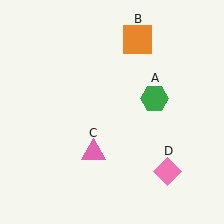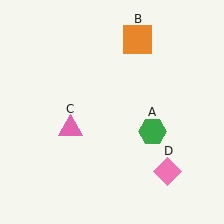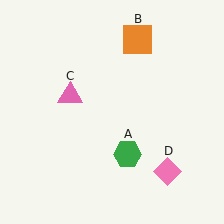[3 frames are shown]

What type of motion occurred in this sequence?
The green hexagon (object A), pink triangle (object C) rotated clockwise around the center of the scene.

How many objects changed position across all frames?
2 objects changed position: green hexagon (object A), pink triangle (object C).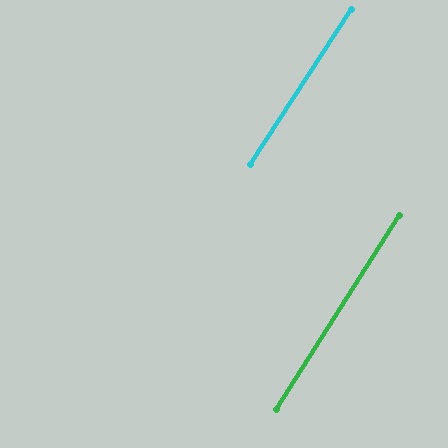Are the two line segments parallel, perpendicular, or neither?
Parallel — their directions differ by only 0.5°.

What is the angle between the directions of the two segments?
Approximately 0 degrees.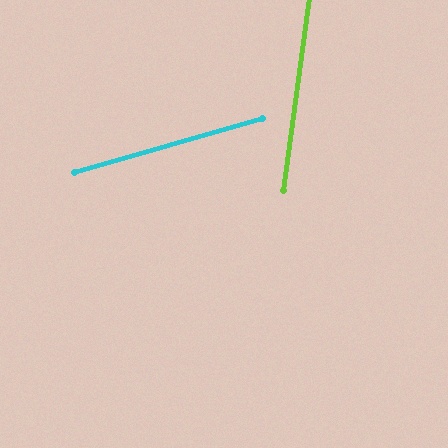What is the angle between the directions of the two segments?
Approximately 66 degrees.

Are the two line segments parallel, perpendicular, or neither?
Neither parallel nor perpendicular — they differ by about 66°.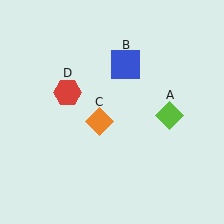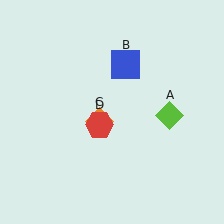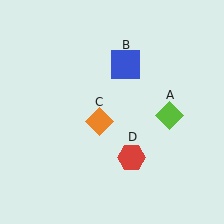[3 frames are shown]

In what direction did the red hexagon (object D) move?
The red hexagon (object D) moved down and to the right.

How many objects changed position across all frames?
1 object changed position: red hexagon (object D).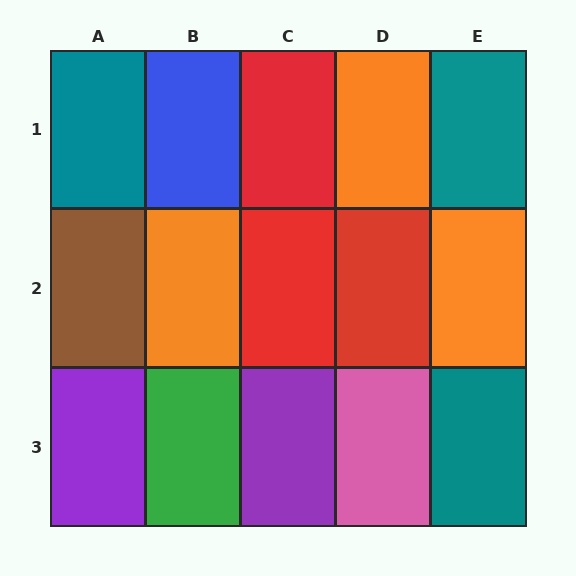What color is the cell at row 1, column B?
Blue.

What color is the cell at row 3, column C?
Purple.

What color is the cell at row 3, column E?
Teal.